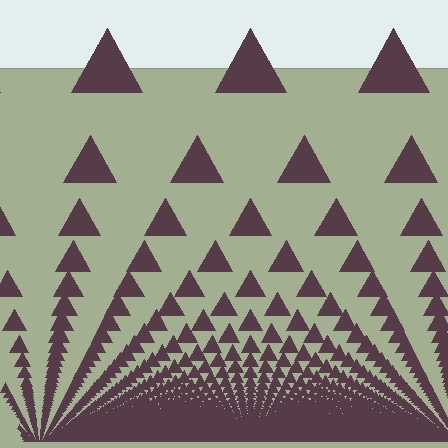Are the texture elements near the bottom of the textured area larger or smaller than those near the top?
Smaller. The gradient is inverted — elements near the bottom are smaller and denser.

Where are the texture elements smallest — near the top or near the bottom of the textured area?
Near the bottom.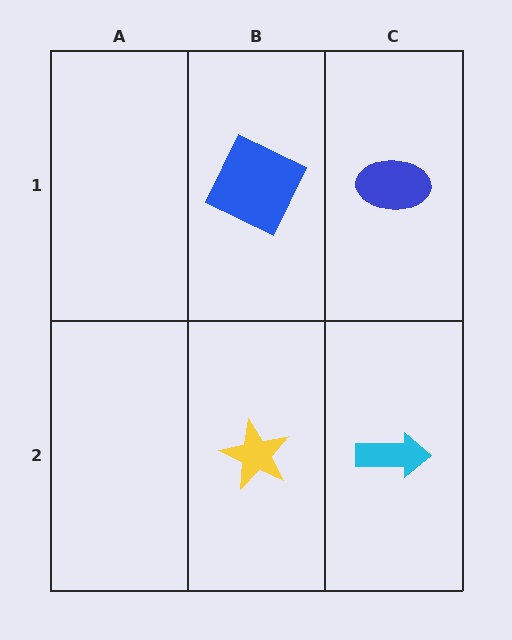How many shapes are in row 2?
2 shapes.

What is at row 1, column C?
A blue ellipse.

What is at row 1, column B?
A blue square.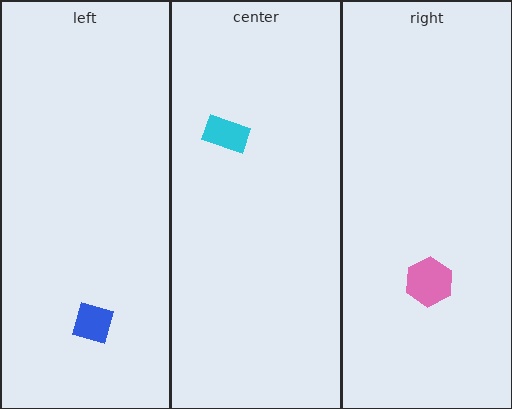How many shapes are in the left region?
1.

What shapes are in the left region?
The blue diamond.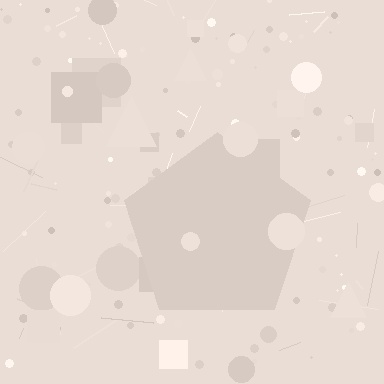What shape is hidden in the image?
A pentagon is hidden in the image.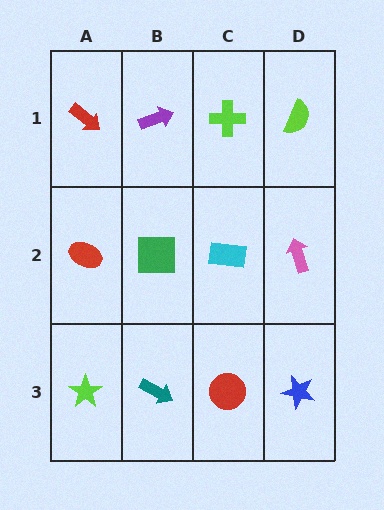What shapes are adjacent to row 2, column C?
A lime cross (row 1, column C), a red circle (row 3, column C), a green square (row 2, column B), a pink arrow (row 2, column D).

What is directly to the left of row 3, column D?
A red circle.